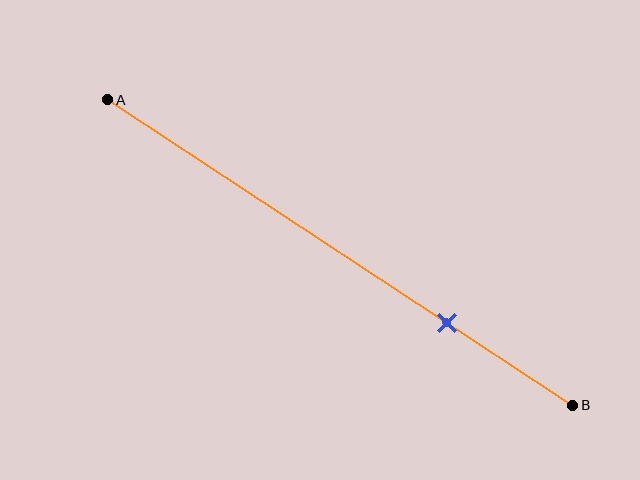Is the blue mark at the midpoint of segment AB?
No, the mark is at about 75% from A, not at the 50% midpoint.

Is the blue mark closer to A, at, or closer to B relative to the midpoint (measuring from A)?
The blue mark is closer to point B than the midpoint of segment AB.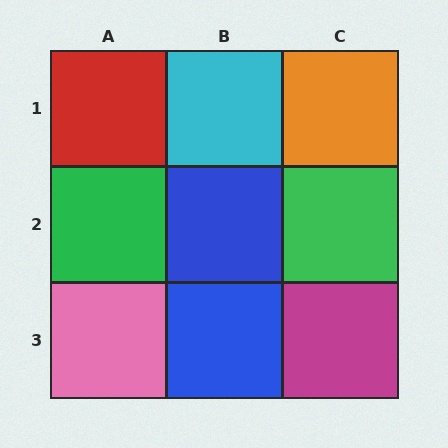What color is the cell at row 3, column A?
Pink.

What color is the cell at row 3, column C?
Magenta.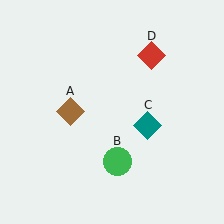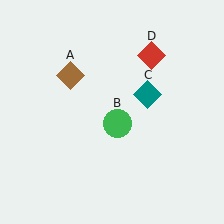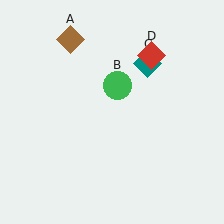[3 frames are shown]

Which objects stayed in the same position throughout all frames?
Red diamond (object D) remained stationary.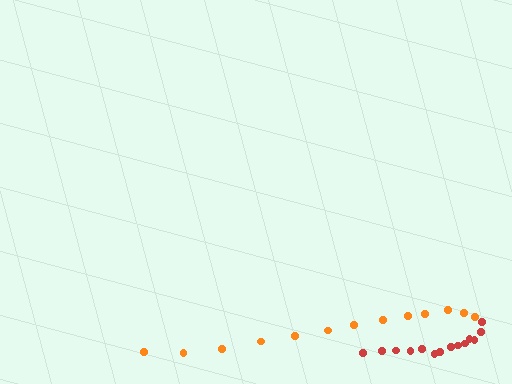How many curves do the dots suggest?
There are 2 distinct paths.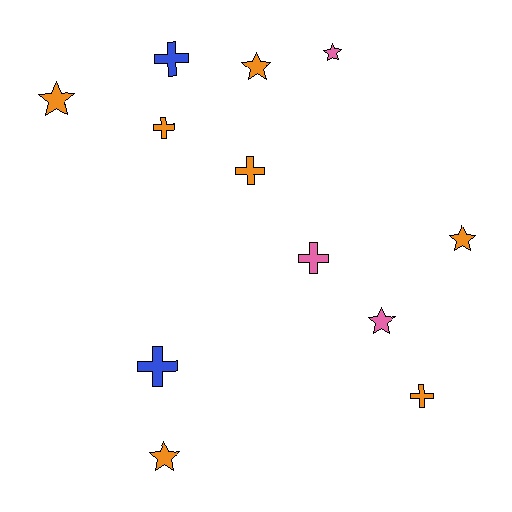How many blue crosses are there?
There are 2 blue crosses.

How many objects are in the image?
There are 12 objects.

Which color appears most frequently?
Orange, with 7 objects.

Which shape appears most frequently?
Cross, with 6 objects.